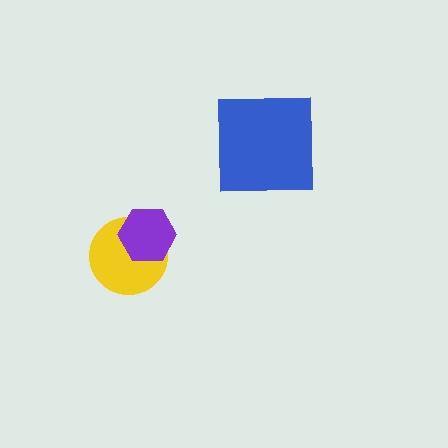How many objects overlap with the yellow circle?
1 object overlaps with the yellow circle.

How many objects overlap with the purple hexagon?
1 object overlaps with the purple hexagon.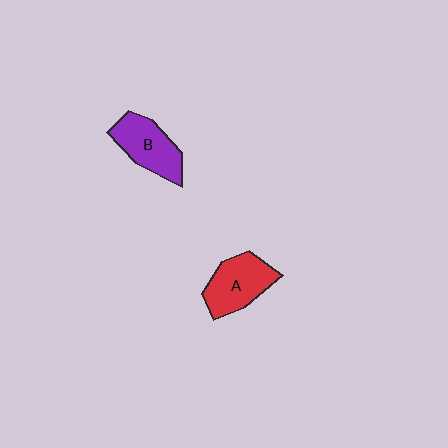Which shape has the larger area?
Shape A (red).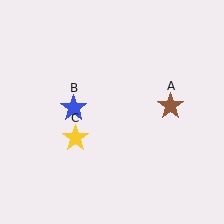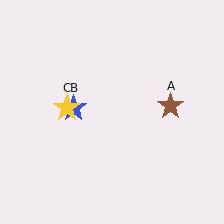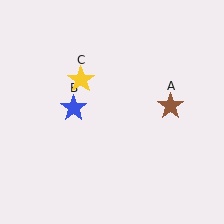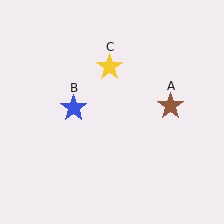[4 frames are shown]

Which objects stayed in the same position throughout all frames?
Brown star (object A) and blue star (object B) remained stationary.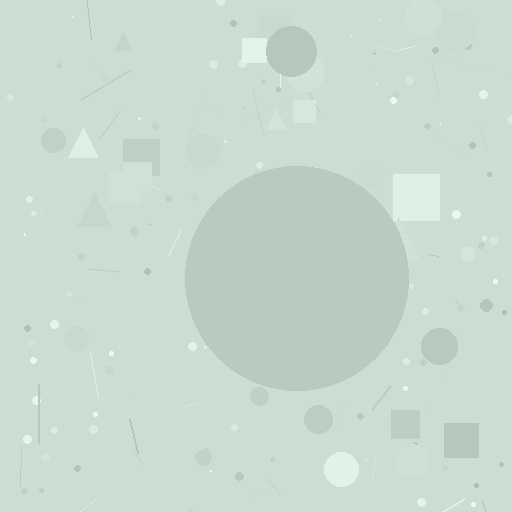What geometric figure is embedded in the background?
A circle is embedded in the background.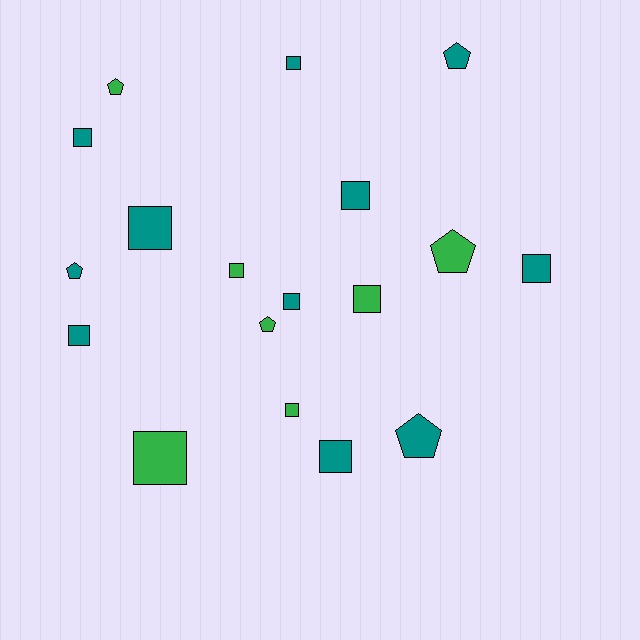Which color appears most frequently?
Teal, with 11 objects.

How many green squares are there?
There are 4 green squares.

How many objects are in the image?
There are 18 objects.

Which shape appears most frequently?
Square, with 12 objects.